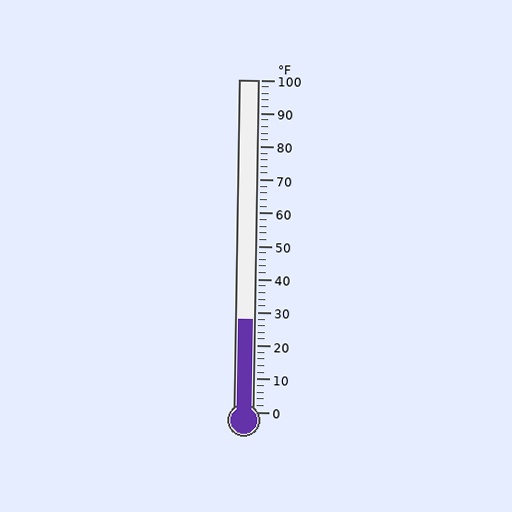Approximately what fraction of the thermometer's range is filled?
The thermometer is filled to approximately 30% of its range.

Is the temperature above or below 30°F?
The temperature is below 30°F.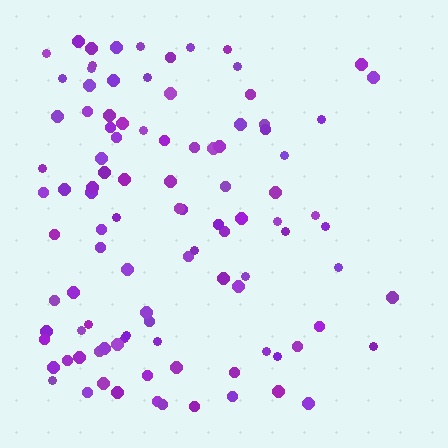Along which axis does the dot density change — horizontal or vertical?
Horizontal.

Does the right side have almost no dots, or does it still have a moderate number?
Still a moderate number, just noticeably fewer than the left.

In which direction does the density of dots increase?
From right to left, with the left side densest.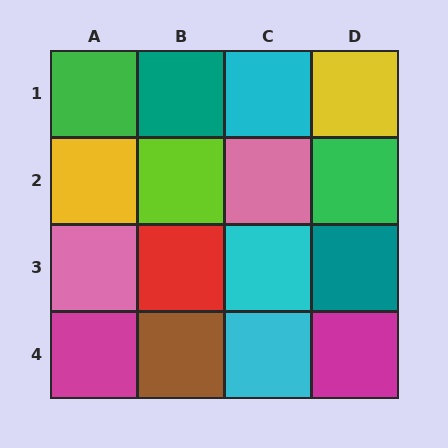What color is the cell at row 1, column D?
Yellow.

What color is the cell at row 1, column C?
Cyan.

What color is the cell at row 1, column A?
Green.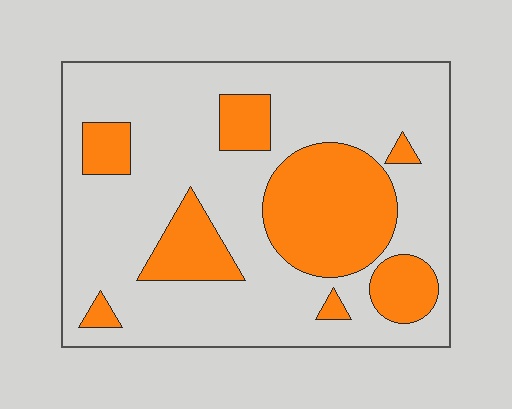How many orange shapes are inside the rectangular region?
8.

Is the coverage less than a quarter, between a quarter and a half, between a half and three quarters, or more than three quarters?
Between a quarter and a half.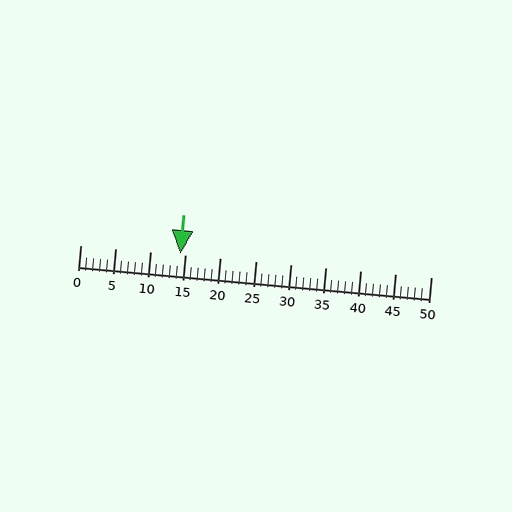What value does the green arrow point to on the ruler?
The green arrow points to approximately 14.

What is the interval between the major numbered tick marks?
The major tick marks are spaced 5 units apart.